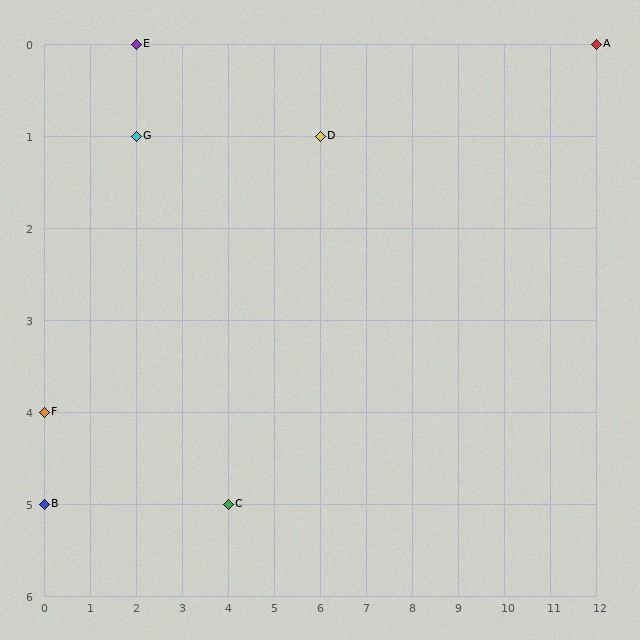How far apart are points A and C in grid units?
Points A and C are 8 columns and 5 rows apart (about 9.4 grid units diagonally).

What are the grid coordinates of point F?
Point F is at grid coordinates (0, 4).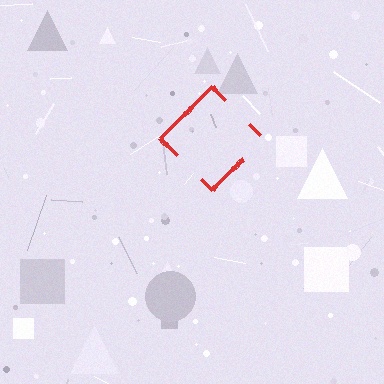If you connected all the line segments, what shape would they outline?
They would outline a diamond.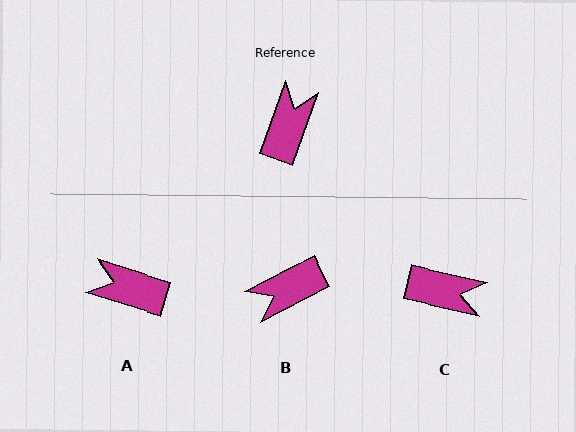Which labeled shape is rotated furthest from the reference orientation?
B, about 137 degrees away.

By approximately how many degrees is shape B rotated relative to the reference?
Approximately 137 degrees counter-clockwise.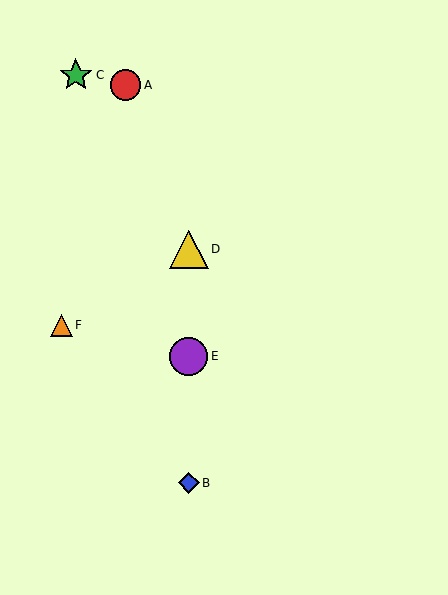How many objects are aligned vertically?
3 objects (B, D, E) are aligned vertically.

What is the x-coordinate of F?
Object F is at x≈61.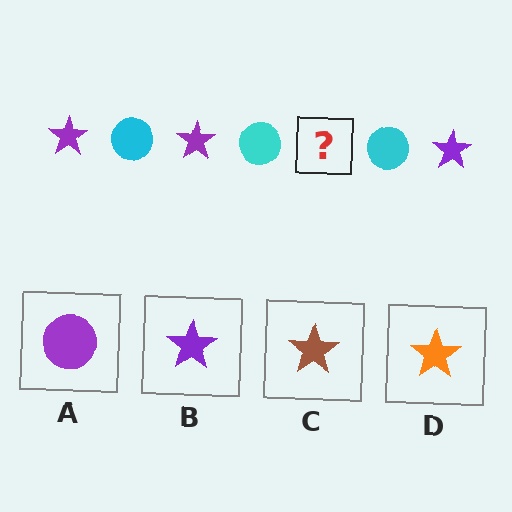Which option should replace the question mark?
Option B.